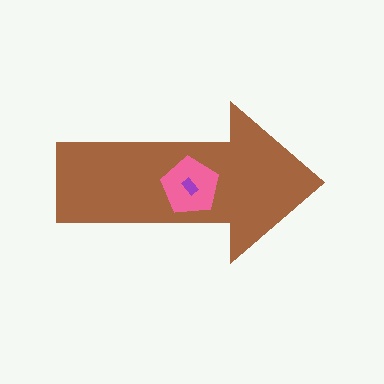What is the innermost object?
The purple rectangle.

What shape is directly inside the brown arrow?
The pink pentagon.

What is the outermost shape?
The brown arrow.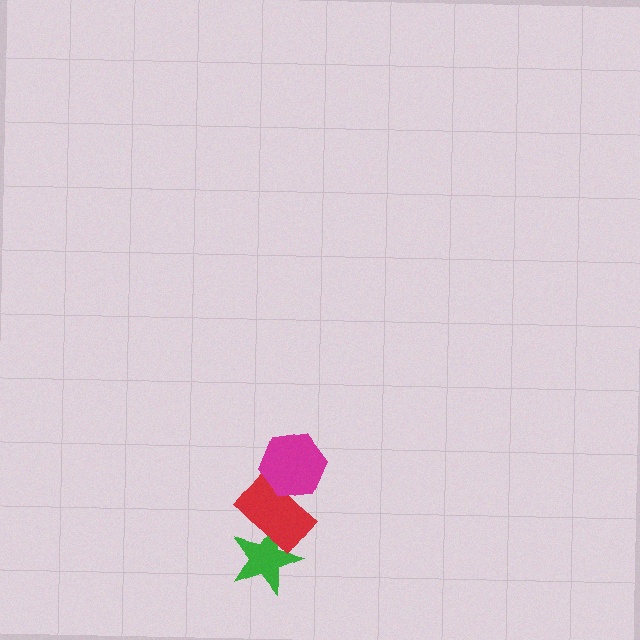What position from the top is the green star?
The green star is 3rd from the top.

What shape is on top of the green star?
The red rectangle is on top of the green star.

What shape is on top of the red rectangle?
The magenta hexagon is on top of the red rectangle.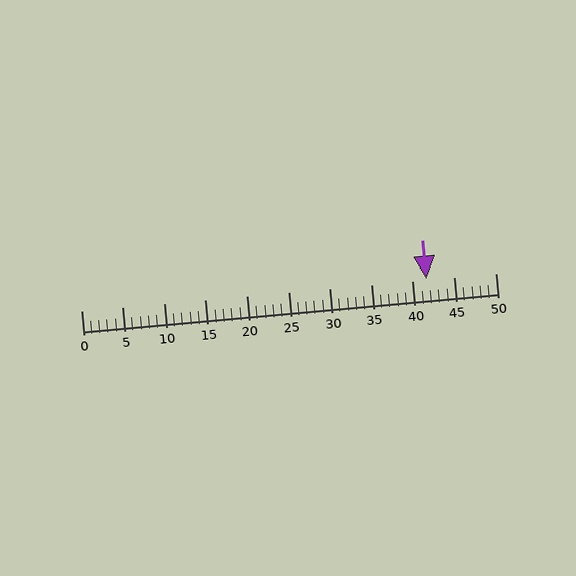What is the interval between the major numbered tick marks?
The major tick marks are spaced 5 units apart.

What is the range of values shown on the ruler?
The ruler shows values from 0 to 50.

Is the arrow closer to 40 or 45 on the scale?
The arrow is closer to 40.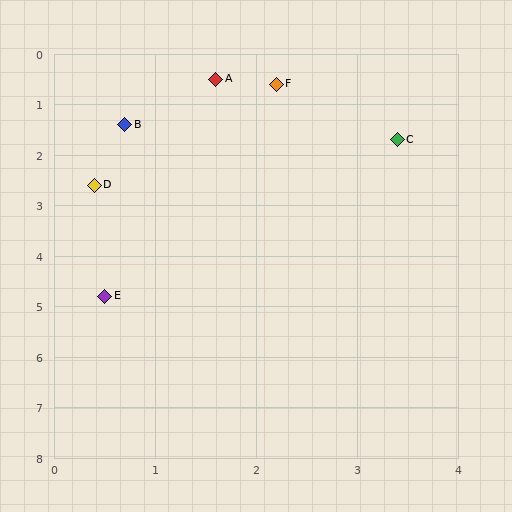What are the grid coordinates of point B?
Point B is at approximately (0.7, 1.4).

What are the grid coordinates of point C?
Point C is at approximately (3.4, 1.7).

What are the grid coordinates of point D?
Point D is at approximately (0.4, 2.6).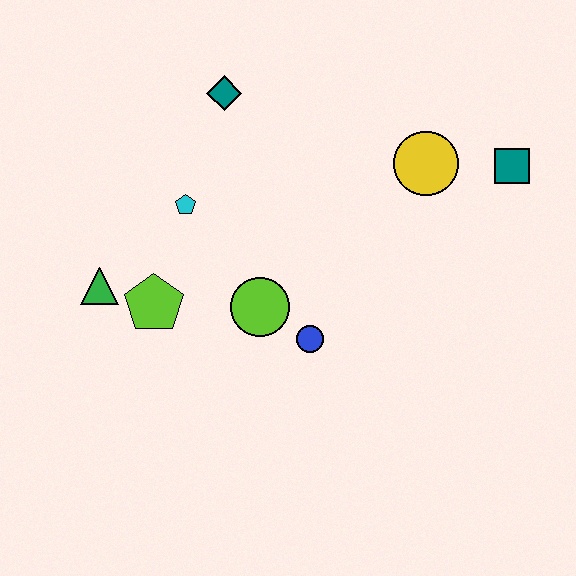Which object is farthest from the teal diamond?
The teal square is farthest from the teal diamond.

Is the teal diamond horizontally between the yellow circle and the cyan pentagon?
Yes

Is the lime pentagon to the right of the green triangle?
Yes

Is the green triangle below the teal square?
Yes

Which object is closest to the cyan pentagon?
The lime pentagon is closest to the cyan pentagon.